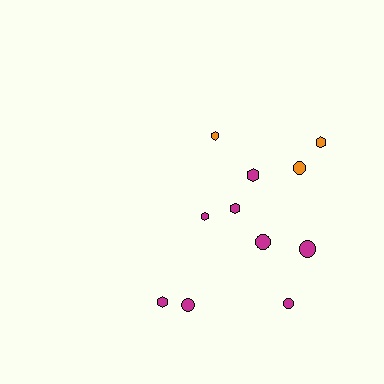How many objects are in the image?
There are 11 objects.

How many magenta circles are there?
There are 4 magenta circles.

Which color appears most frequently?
Magenta, with 8 objects.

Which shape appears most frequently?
Hexagon, with 6 objects.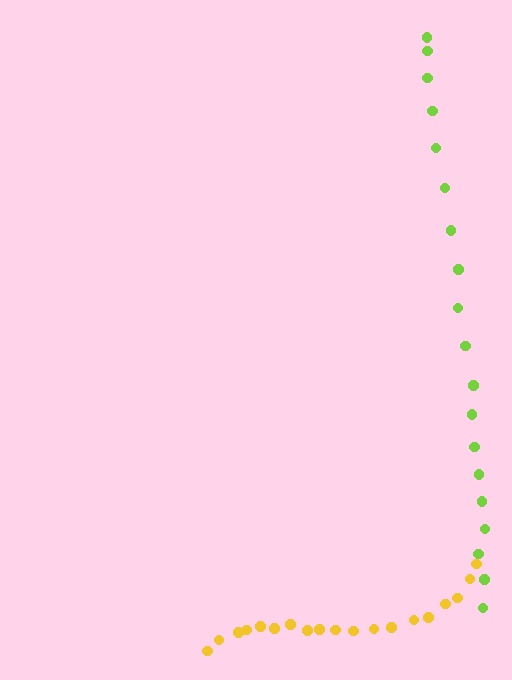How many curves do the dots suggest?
There are 2 distinct paths.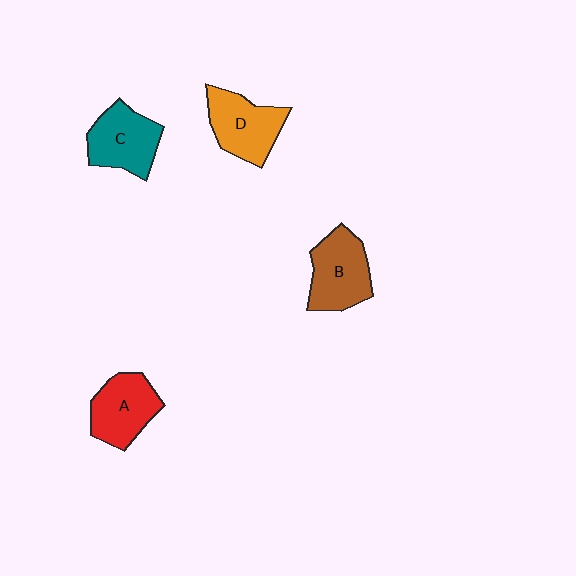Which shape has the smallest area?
Shape A (red).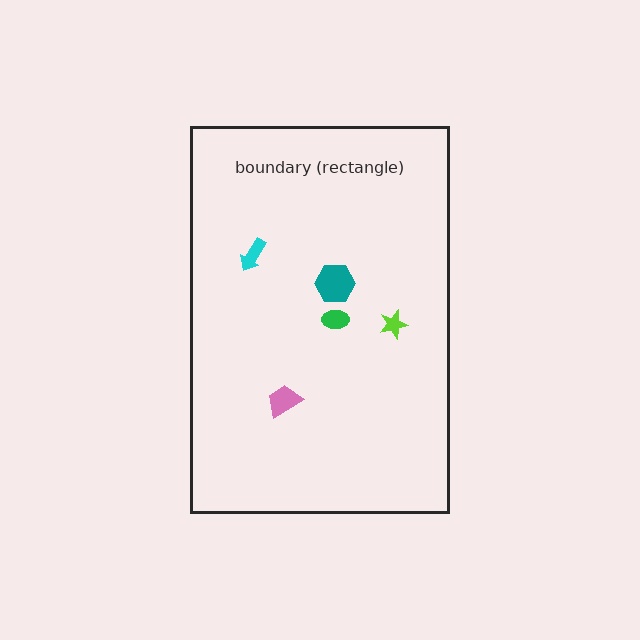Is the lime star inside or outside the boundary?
Inside.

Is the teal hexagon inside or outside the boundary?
Inside.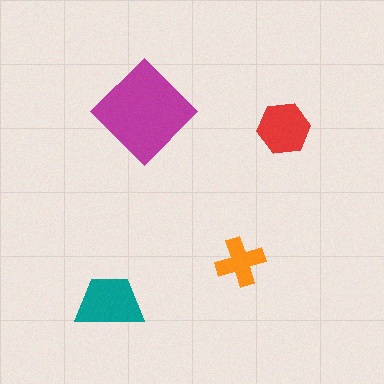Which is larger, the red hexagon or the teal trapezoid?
The teal trapezoid.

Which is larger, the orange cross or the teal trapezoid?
The teal trapezoid.